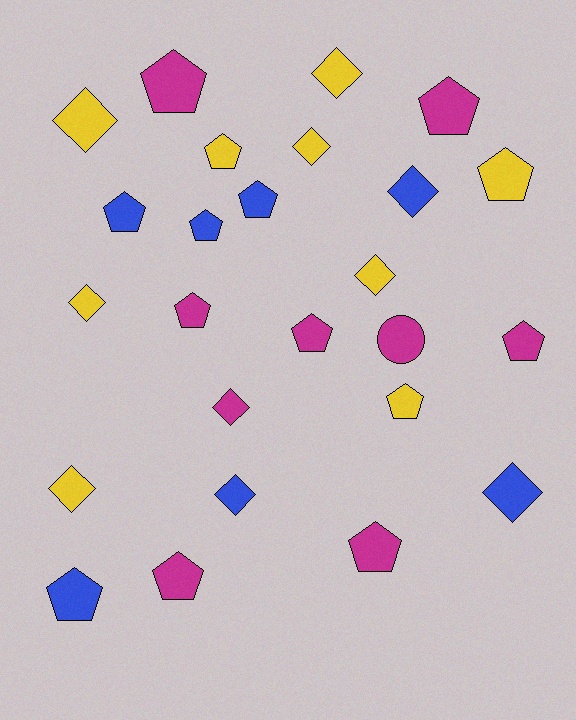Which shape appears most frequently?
Pentagon, with 14 objects.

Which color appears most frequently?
Magenta, with 9 objects.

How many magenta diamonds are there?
There is 1 magenta diamond.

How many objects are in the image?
There are 25 objects.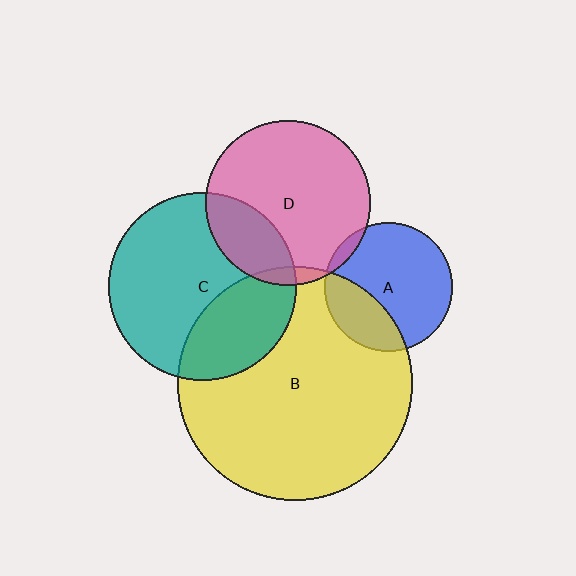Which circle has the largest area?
Circle B (yellow).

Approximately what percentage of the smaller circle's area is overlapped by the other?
Approximately 30%.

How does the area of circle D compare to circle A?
Approximately 1.7 times.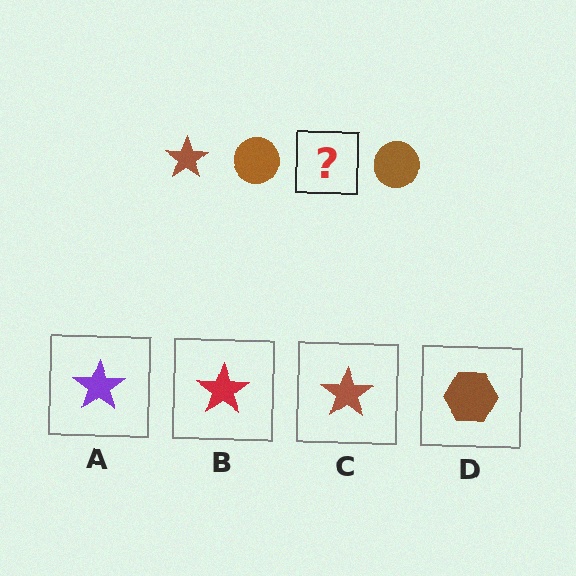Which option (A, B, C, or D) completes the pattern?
C.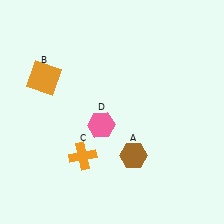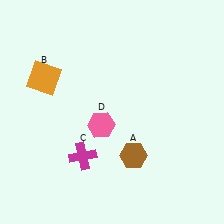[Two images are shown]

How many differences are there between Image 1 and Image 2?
There is 1 difference between the two images.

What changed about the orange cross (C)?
In Image 1, C is orange. In Image 2, it changed to magenta.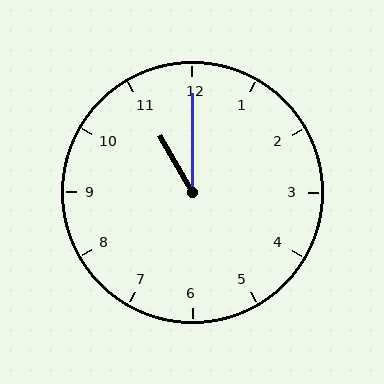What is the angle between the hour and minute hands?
Approximately 30 degrees.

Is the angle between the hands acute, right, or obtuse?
It is acute.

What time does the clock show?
11:00.